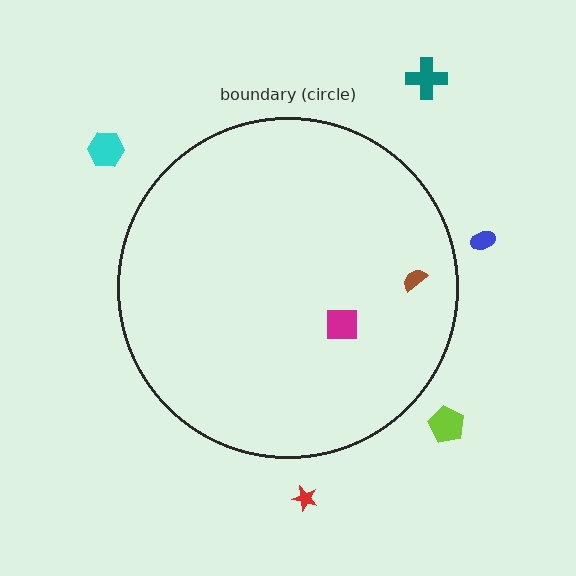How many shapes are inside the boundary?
2 inside, 5 outside.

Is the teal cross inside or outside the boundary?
Outside.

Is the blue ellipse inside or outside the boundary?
Outside.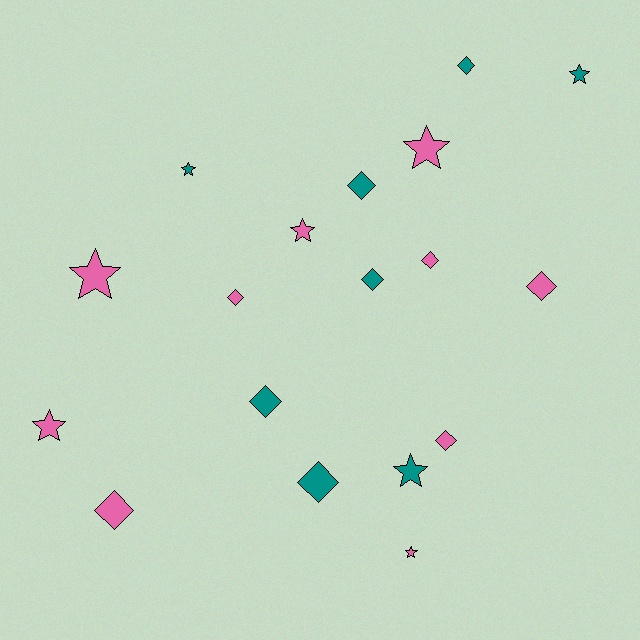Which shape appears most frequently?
Diamond, with 10 objects.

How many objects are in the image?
There are 18 objects.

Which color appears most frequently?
Pink, with 10 objects.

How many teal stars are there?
There are 3 teal stars.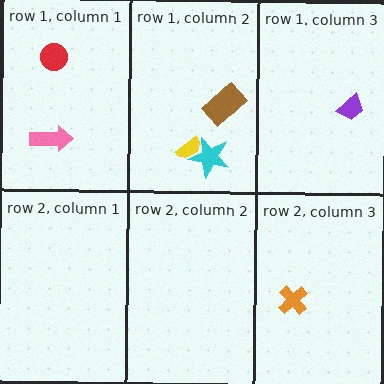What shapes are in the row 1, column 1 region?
The red circle, the pink arrow.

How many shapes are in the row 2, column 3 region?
1.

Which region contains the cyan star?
The row 1, column 2 region.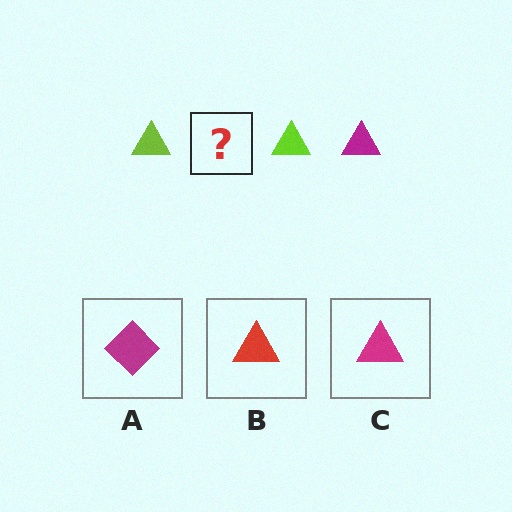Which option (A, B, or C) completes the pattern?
C.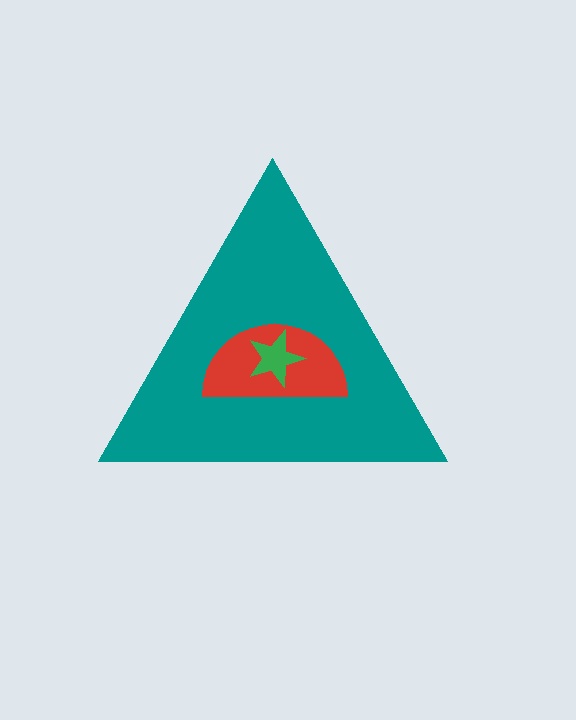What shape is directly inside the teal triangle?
The red semicircle.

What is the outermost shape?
The teal triangle.